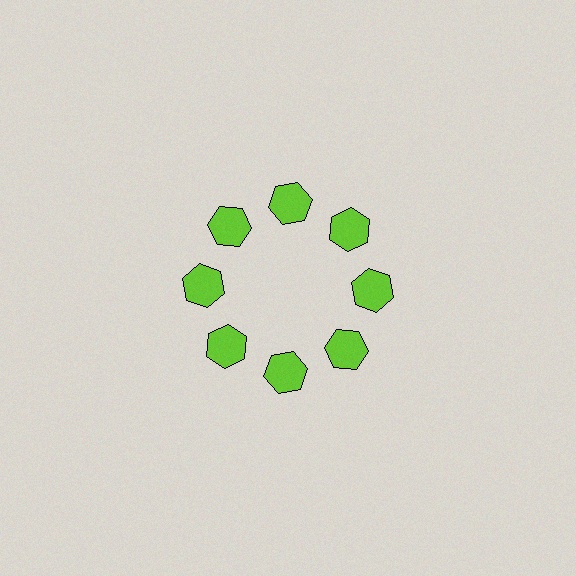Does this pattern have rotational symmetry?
Yes, this pattern has 8-fold rotational symmetry. It looks the same after rotating 45 degrees around the center.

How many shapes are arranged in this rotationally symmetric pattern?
There are 8 shapes, arranged in 8 groups of 1.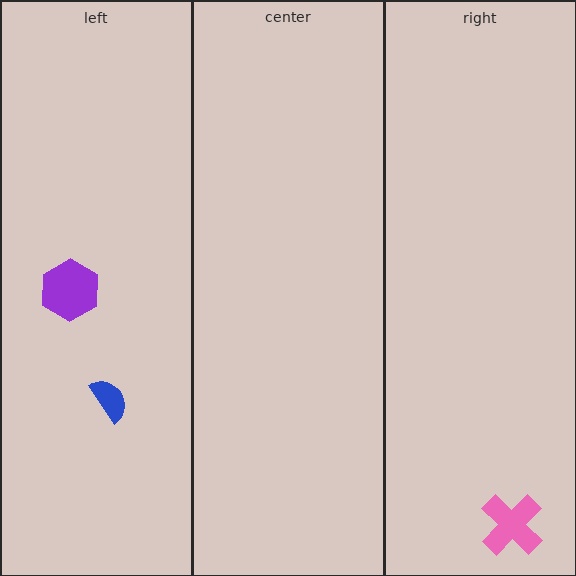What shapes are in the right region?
The pink cross.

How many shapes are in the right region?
1.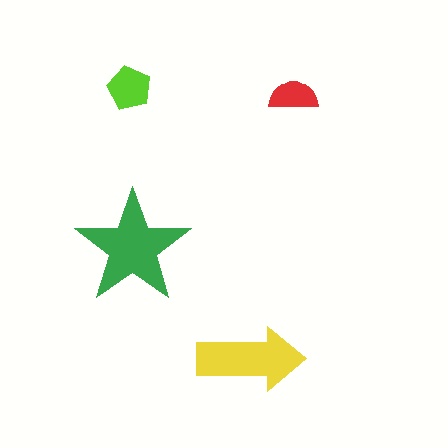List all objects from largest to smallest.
The green star, the yellow arrow, the lime pentagon, the red semicircle.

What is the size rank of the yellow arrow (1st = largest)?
2nd.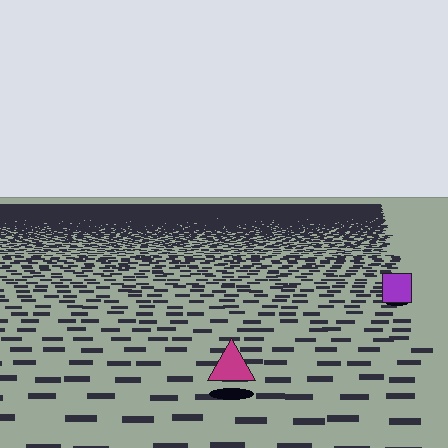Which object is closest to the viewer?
The magenta triangle is closest. The texture marks near it are larger and more spread out.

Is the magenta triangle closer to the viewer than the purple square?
Yes. The magenta triangle is closer — you can tell from the texture gradient: the ground texture is coarser near it.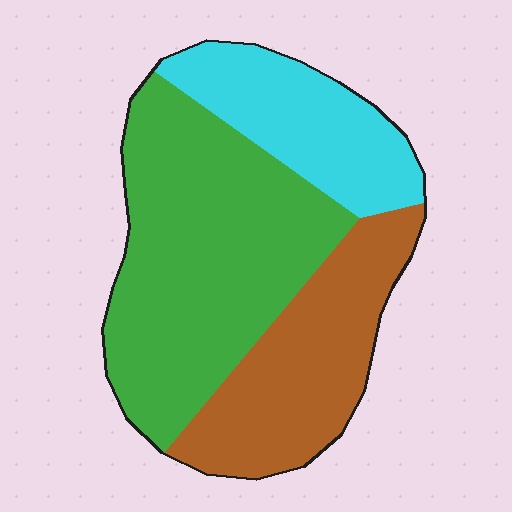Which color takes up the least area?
Cyan, at roughly 20%.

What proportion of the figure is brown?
Brown takes up about one quarter (1/4) of the figure.